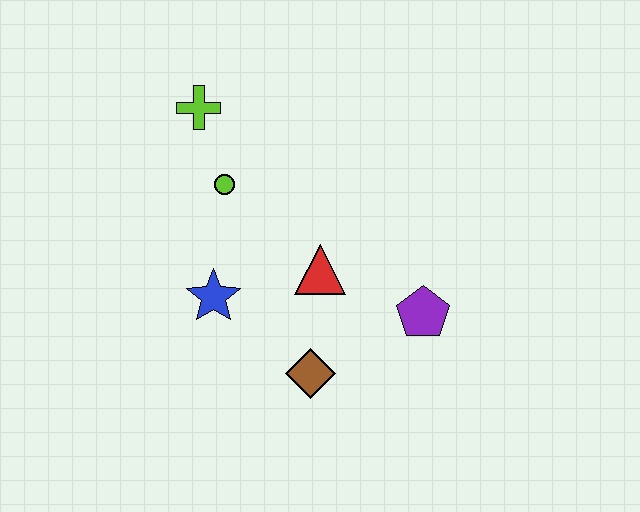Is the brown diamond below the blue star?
Yes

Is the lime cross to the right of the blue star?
No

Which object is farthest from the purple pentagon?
The lime cross is farthest from the purple pentagon.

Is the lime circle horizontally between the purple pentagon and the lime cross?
Yes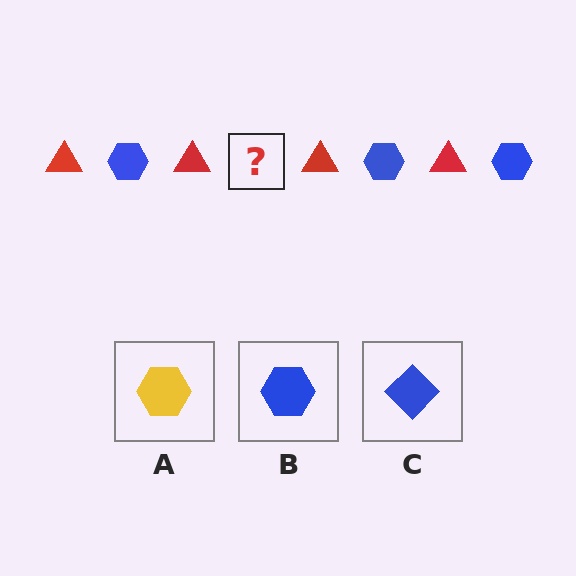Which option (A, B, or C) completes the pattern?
B.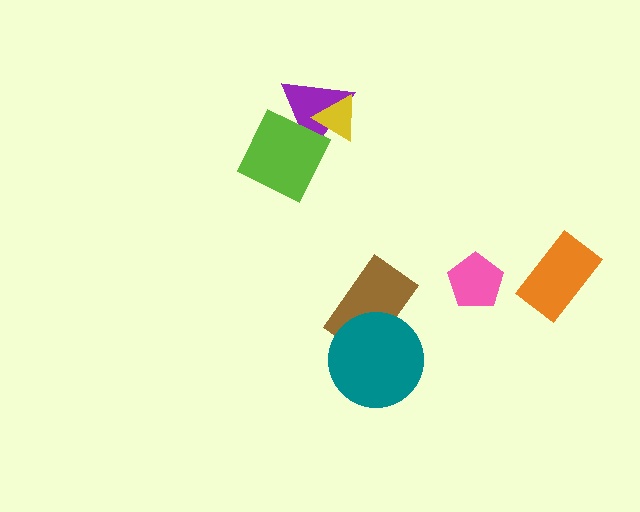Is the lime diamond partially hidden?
Yes, it is partially covered by another shape.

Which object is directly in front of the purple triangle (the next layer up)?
The lime diamond is directly in front of the purple triangle.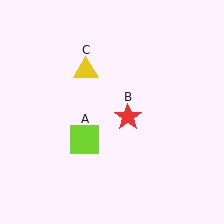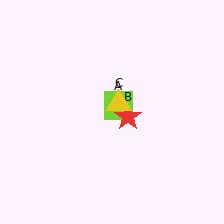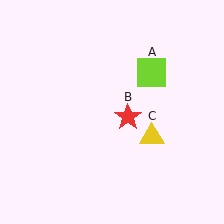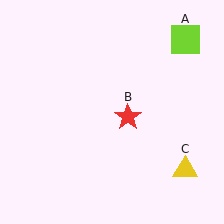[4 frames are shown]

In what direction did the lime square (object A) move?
The lime square (object A) moved up and to the right.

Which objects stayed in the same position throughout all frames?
Red star (object B) remained stationary.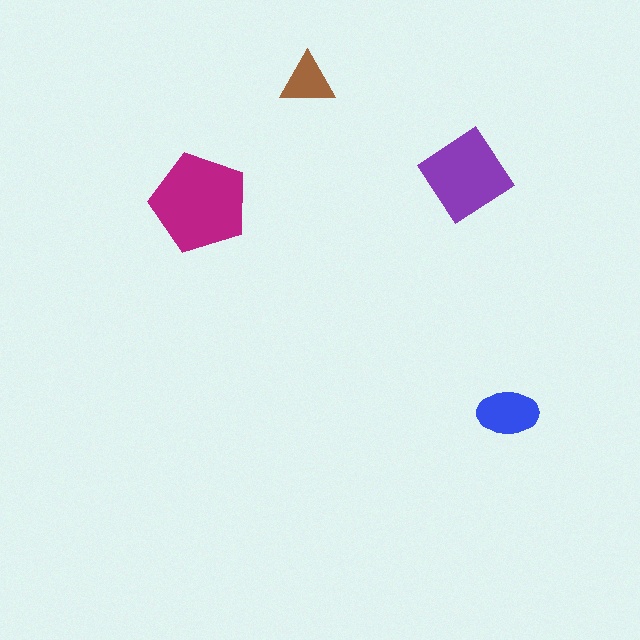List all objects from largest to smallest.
The magenta pentagon, the purple diamond, the blue ellipse, the brown triangle.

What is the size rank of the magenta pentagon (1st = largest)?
1st.